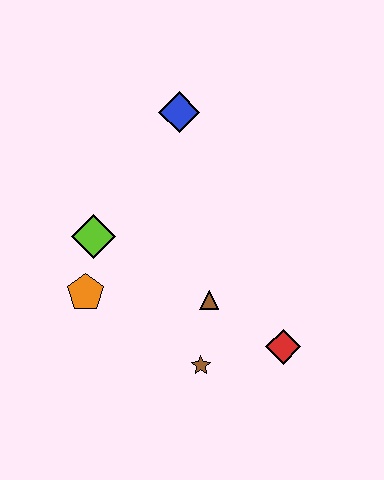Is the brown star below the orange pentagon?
Yes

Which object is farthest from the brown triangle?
The blue diamond is farthest from the brown triangle.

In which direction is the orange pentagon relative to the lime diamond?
The orange pentagon is below the lime diamond.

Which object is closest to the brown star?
The brown triangle is closest to the brown star.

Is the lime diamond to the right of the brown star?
No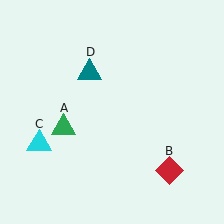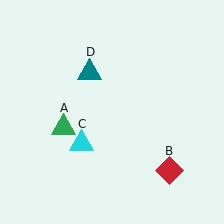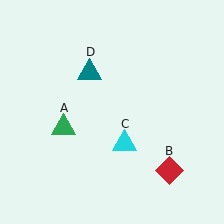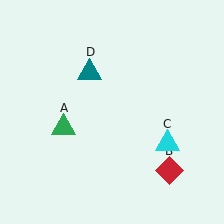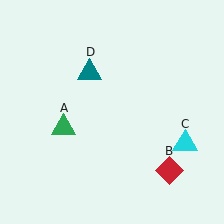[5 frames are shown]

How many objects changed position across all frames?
1 object changed position: cyan triangle (object C).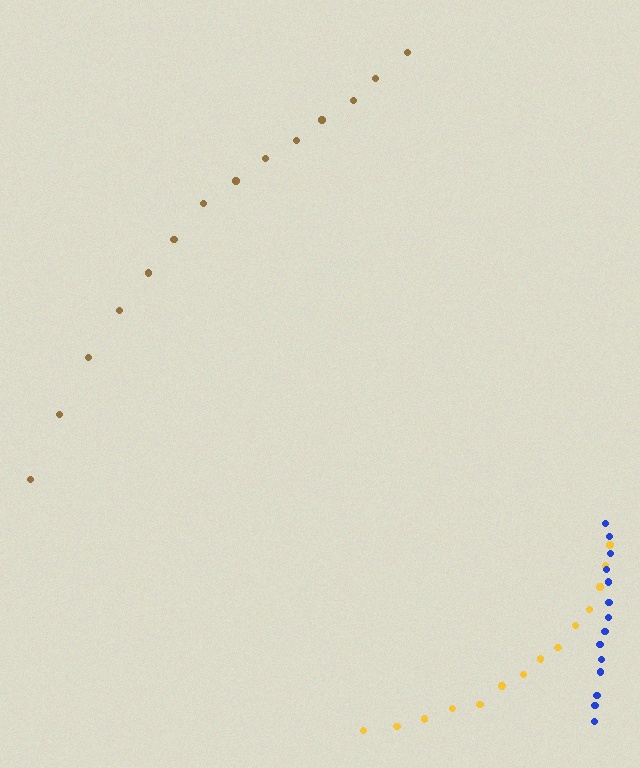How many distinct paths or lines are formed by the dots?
There are 3 distinct paths.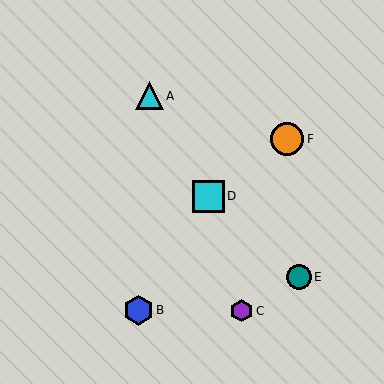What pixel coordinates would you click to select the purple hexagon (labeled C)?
Click at (242, 311) to select the purple hexagon C.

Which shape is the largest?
The orange circle (labeled F) is the largest.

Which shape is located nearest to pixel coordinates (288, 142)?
The orange circle (labeled F) at (287, 139) is nearest to that location.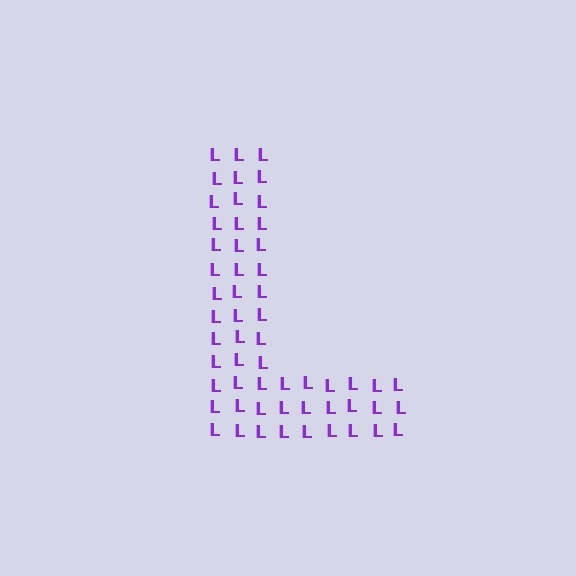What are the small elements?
The small elements are letter L's.